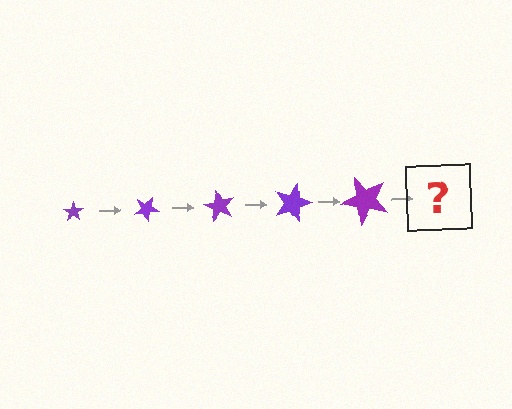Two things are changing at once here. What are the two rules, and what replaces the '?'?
The two rules are that the star grows larger each step and it rotates 30 degrees each step. The '?' should be a star, larger than the previous one and rotated 150 degrees from the start.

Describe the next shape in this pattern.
It should be a star, larger than the previous one and rotated 150 degrees from the start.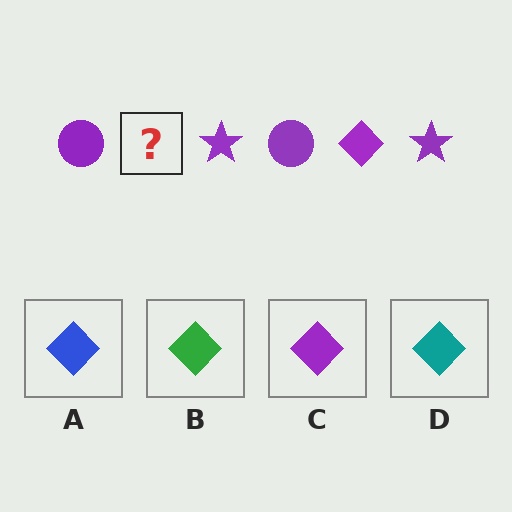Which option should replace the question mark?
Option C.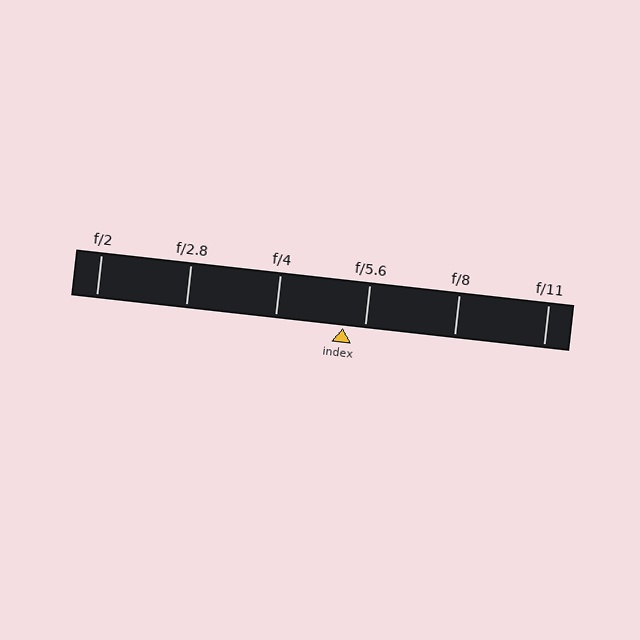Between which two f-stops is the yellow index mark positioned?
The index mark is between f/4 and f/5.6.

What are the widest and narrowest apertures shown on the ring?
The widest aperture shown is f/2 and the narrowest is f/11.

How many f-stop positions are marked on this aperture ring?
There are 6 f-stop positions marked.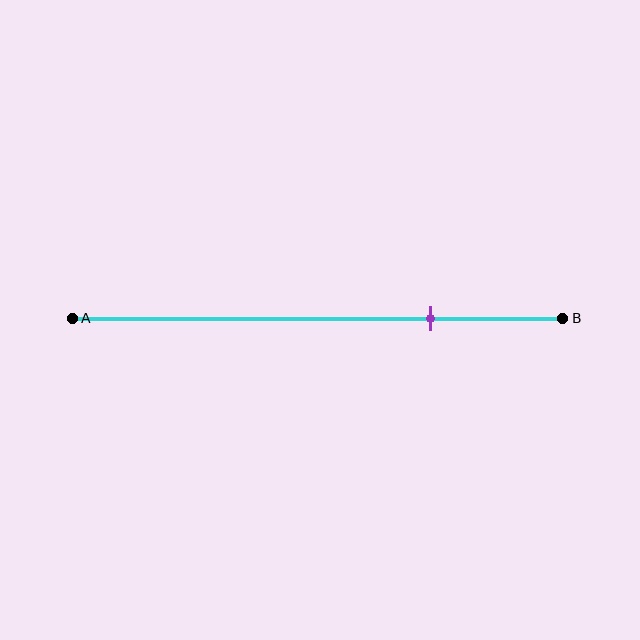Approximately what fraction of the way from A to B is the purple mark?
The purple mark is approximately 75% of the way from A to B.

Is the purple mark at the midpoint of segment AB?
No, the mark is at about 75% from A, not at the 50% midpoint.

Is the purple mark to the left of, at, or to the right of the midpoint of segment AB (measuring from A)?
The purple mark is to the right of the midpoint of segment AB.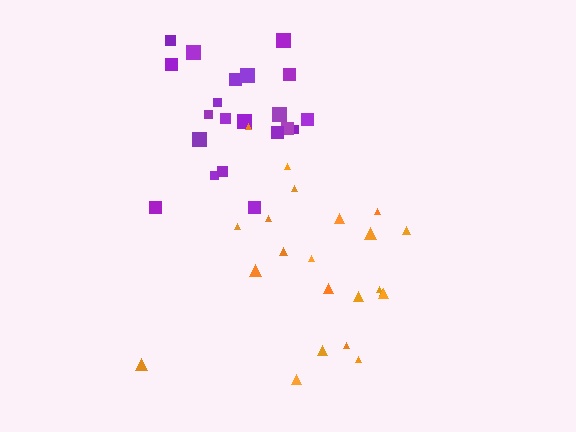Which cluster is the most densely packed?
Purple.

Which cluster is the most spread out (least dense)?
Orange.